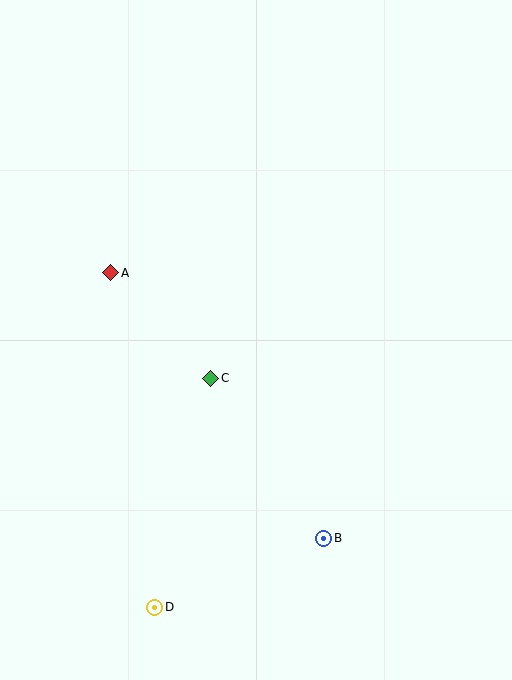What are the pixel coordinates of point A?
Point A is at (111, 273).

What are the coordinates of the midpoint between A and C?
The midpoint between A and C is at (161, 325).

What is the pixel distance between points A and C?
The distance between A and C is 145 pixels.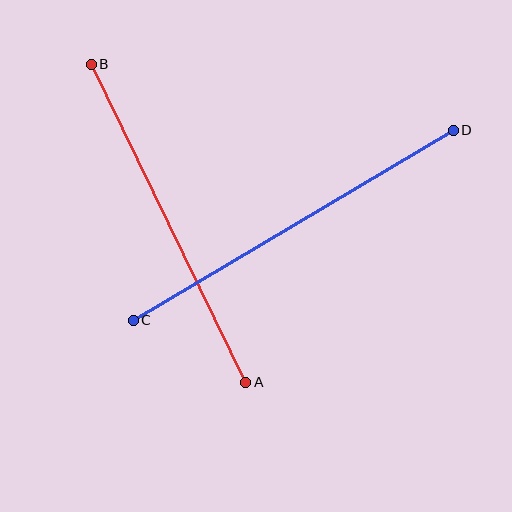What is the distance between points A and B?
The distance is approximately 354 pixels.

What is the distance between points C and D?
The distance is approximately 372 pixels.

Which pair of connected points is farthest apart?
Points C and D are farthest apart.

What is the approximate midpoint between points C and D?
The midpoint is at approximately (293, 225) pixels.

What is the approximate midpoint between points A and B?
The midpoint is at approximately (168, 223) pixels.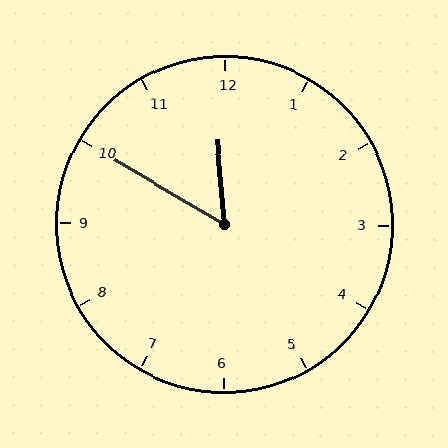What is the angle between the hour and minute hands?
Approximately 55 degrees.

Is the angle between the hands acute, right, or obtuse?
It is acute.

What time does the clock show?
11:50.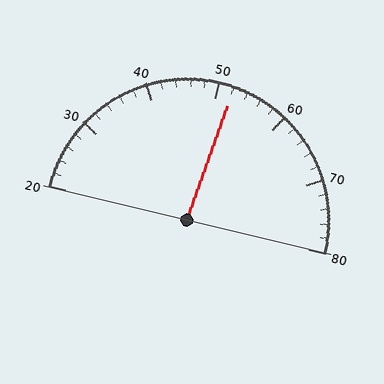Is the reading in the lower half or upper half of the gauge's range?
The reading is in the upper half of the range (20 to 80).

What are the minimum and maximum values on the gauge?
The gauge ranges from 20 to 80.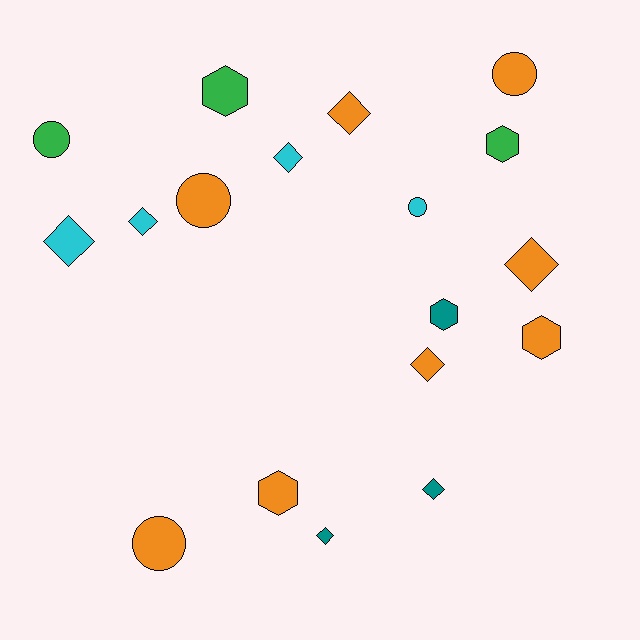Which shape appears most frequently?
Diamond, with 8 objects.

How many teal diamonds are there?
There are 2 teal diamonds.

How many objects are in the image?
There are 18 objects.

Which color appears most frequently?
Orange, with 8 objects.